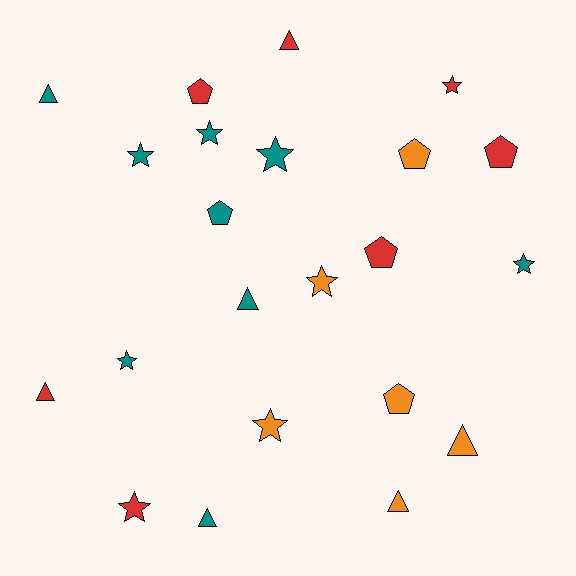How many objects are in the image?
There are 22 objects.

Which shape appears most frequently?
Star, with 9 objects.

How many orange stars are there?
There are 2 orange stars.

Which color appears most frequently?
Teal, with 9 objects.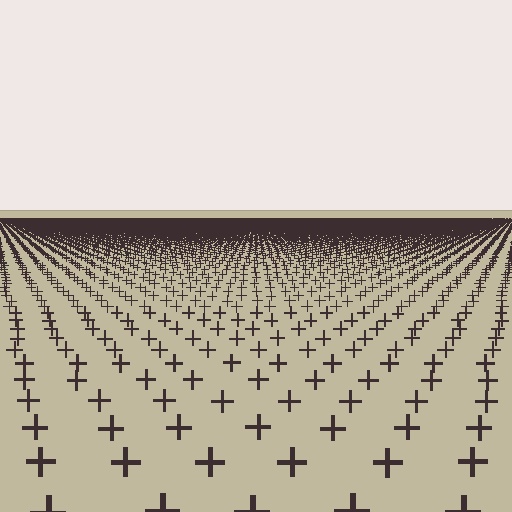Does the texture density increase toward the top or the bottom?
Density increases toward the top.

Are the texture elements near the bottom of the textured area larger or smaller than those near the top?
Larger. Near the bottom, elements are closer to the viewer and appear at a bigger on-screen size.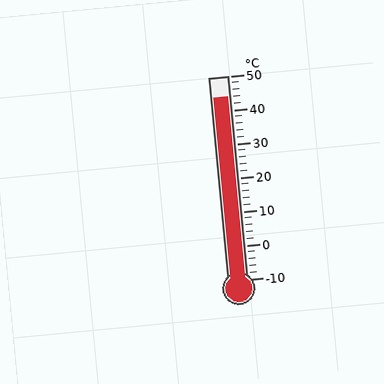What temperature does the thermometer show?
The thermometer shows approximately 44°C.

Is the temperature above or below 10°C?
The temperature is above 10°C.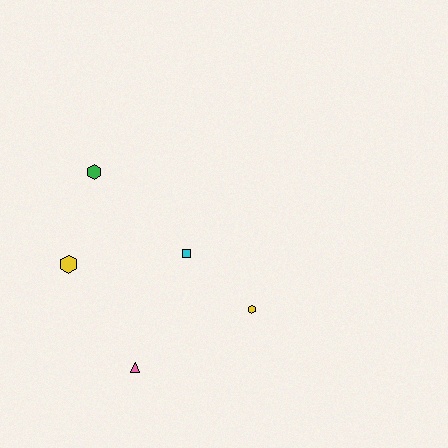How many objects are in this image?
There are 5 objects.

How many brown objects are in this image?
There are no brown objects.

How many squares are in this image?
There is 1 square.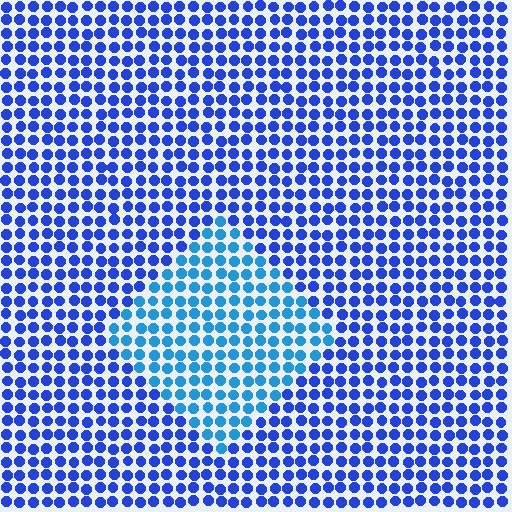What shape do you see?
I see a diamond.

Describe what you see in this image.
The image is filled with small blue elements in a uniform arrangement. A diamond-shaped region is visible where the elements are tinted to a slightly different hue, forming a subtle color boundary.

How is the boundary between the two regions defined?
The boundary is defined purely by a slight shift in hue (about 29 degrees). Spacing, size, and orientation are identical on both sides.